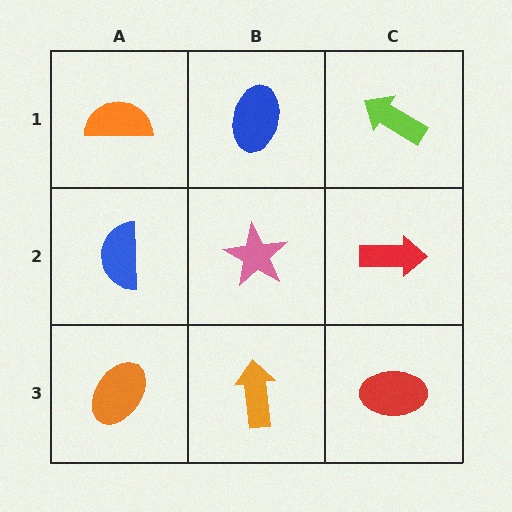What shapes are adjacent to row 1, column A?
A blue semicircle (row 2, column A), a blue ellipse (row 1, column B).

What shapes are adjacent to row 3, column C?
A red arrow (row 2, column C), an orange arrow (row 3, column B).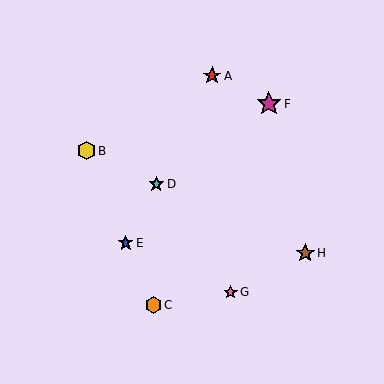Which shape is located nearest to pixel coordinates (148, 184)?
The cyan star (labeled D) at (156, 184) is nearest to that location.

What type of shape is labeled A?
Shape A is a red star.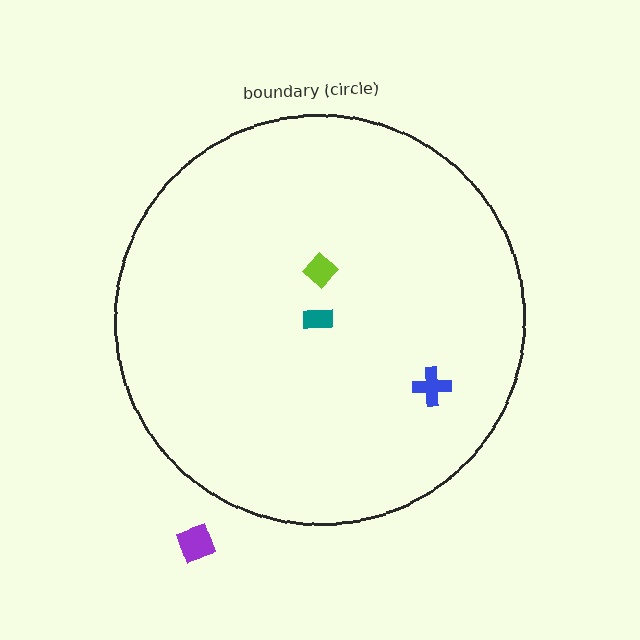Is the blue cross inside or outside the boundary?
Inside.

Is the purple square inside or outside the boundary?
Outside.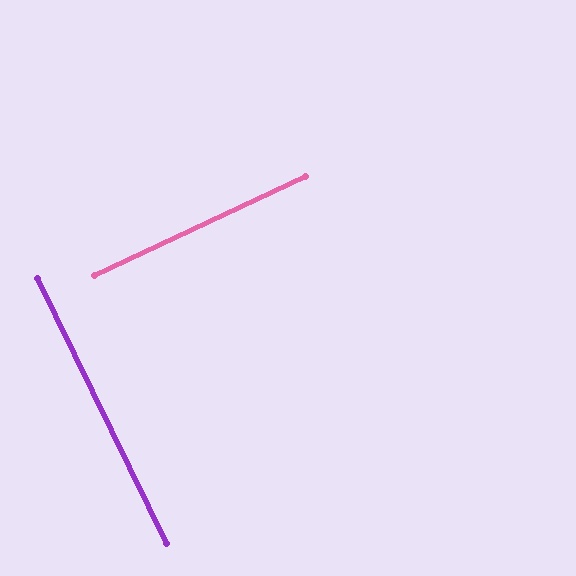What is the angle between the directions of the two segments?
Approximately 89 degrees.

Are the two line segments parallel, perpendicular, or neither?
Perpendicular — they meet at approximately 89°.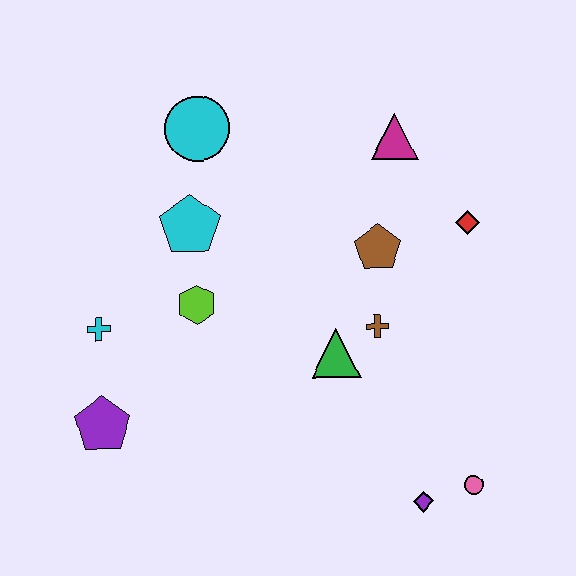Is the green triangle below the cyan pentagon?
Yes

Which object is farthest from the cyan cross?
The pink circle is farthest from the cyan cross.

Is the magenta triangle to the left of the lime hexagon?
No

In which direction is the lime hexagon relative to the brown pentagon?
The lime hexagon is to the left of the brown pentagon.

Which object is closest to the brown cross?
The green triangle is closest to the brown cross.